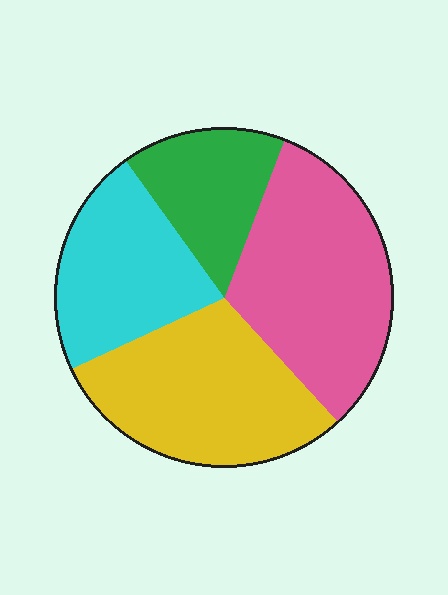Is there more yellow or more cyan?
Yellow.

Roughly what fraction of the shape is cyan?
Cyan takes up about one fifth (1/5) of the shape.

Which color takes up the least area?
Green, at roughly 15%.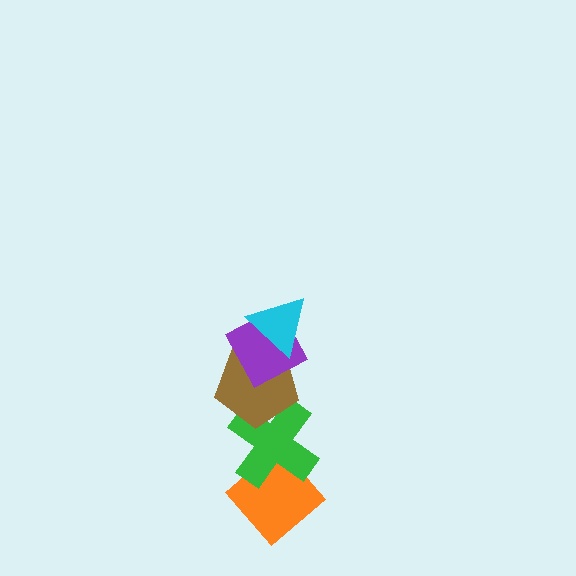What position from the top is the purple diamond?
The purple diamond is 2nd from the top.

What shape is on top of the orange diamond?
The green cross is on top of the orange diamond.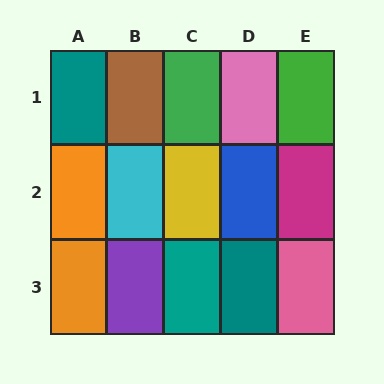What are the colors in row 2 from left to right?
Orange, cyan, yellow, blue, magenta.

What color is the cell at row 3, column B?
Purple.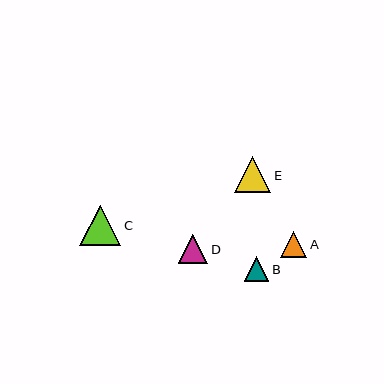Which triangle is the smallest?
Triangle B is the smallest with a size of approximately 25 pixels.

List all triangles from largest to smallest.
From largest to smallest: C, E, D, A, B.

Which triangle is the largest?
Triangle C is the largest with a size of approximately 41 pixels.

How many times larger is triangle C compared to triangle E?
Triangle C is approximately 1.1 times the size of triangle E.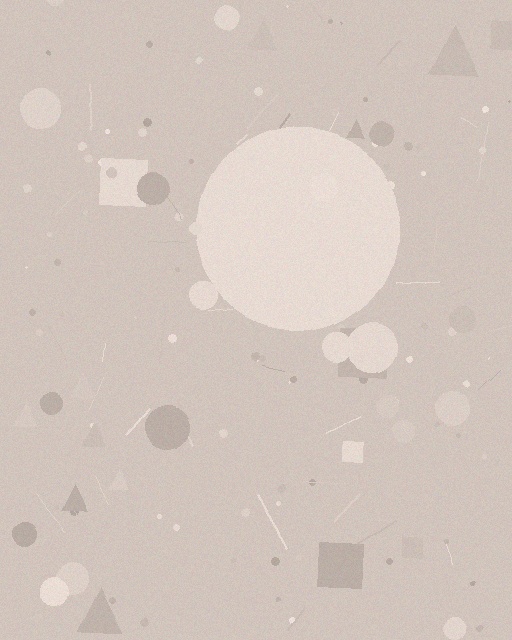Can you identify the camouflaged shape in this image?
The camouflaged shape is a circle.